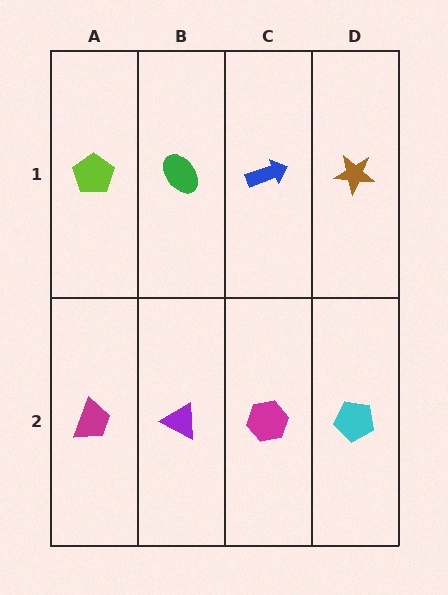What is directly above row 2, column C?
A blue arrow.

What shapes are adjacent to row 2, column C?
A blue arrow (row 1, column C), a purple triangle (row 2, column B), a cyan pentagon (row 2, column D).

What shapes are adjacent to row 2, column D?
A brown star (row 1, column D), a magenta hexagon (row 2, column C).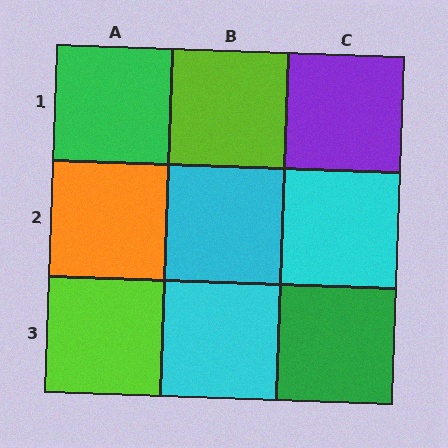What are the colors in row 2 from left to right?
Orange, cyan, cyan.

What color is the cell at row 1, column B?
Lime.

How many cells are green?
2 cells are green.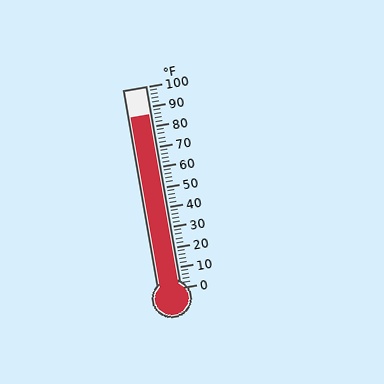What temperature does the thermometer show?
The thermometer shows approximately 86°F.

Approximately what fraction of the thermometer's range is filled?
The thermometer is filled to approximately 85% of its range.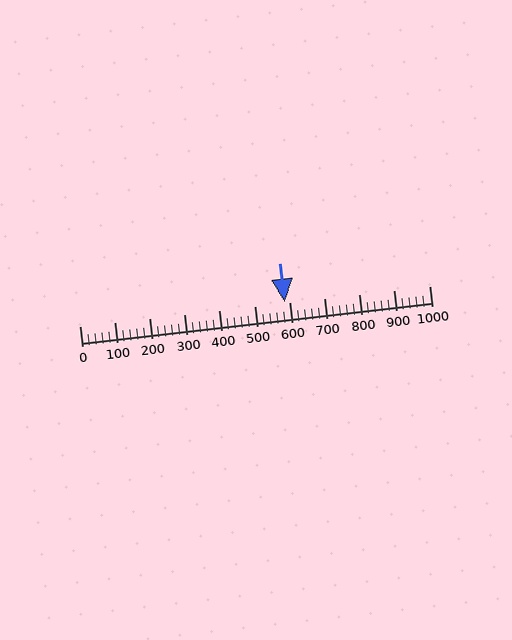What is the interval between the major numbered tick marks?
The major tick marks are spaced 100 units apart.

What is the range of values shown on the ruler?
The ruler shows values from 0 to 1000.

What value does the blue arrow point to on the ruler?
The blue arrow points to approximately 587.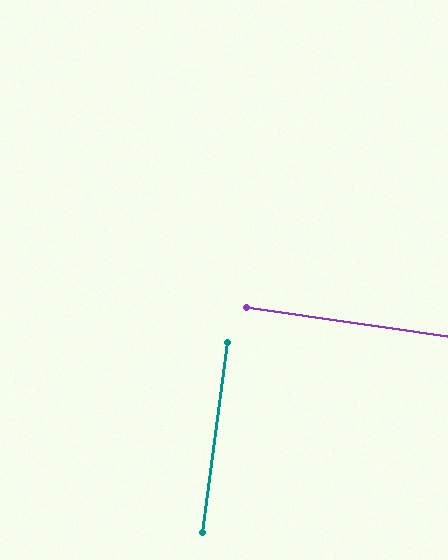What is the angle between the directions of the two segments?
Approximately 89 degrees.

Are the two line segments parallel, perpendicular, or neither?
Perpendicular — they meet at approximately 89°.